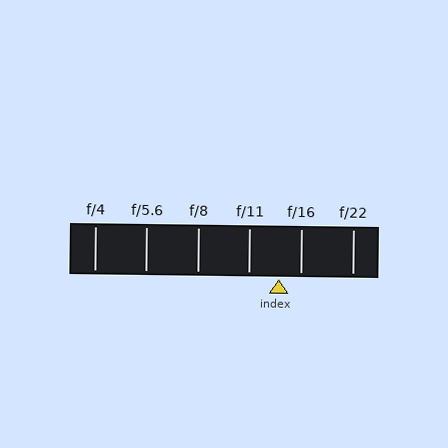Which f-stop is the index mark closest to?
The index mark is closest to f/16.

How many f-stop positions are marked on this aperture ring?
There are 6 f-stop positions marked.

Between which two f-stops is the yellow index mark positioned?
The index mark is between f/11 and f/16.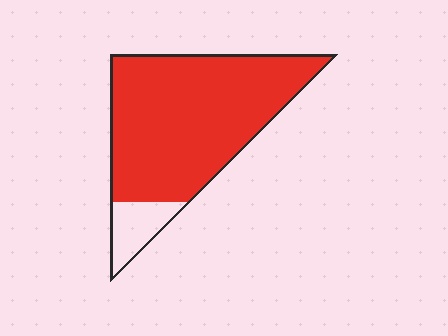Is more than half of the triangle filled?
Yes.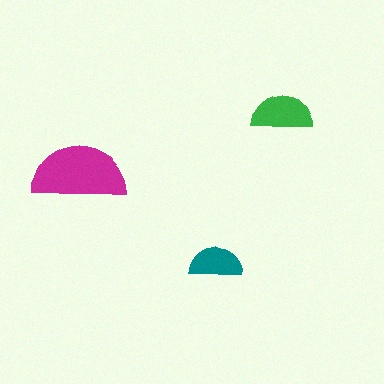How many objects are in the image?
There are 3 objects in the image.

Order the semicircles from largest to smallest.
the magenta one, the green one, the teal one.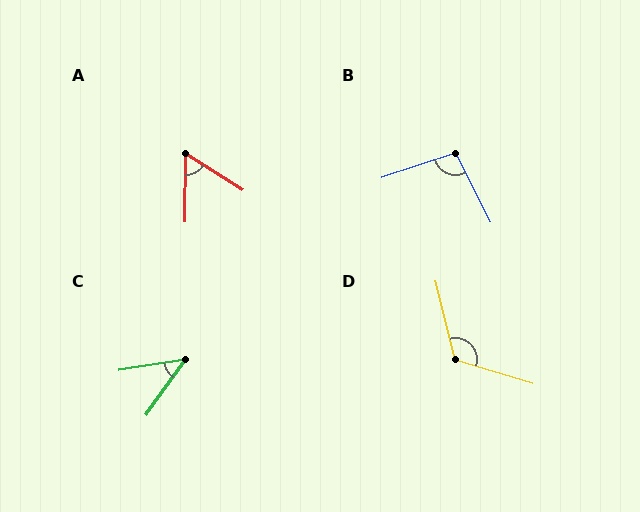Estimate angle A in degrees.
Approximately 58 degrees.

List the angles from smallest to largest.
C (45°), A (58°), B (98°), D (121°).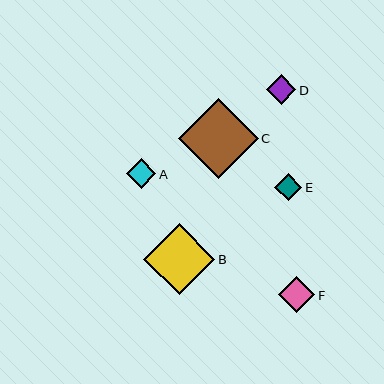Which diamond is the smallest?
Diamond E is the smallest with a size of approximately 27 pixels.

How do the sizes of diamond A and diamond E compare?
Diamond A and diamond E are approximately the same size.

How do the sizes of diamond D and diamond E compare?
Diamond D and diamond E are approximately the same size.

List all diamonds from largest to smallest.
From largest to smallest: C, B, F, D, A, E.